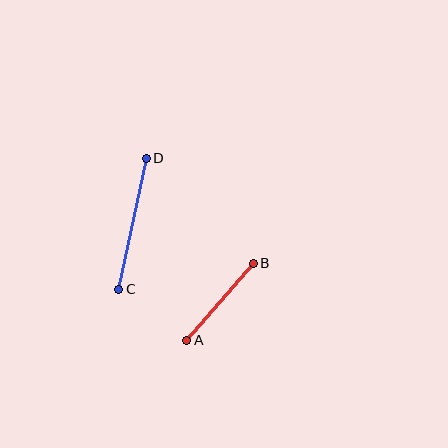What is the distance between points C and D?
The distance is approximately 134 pixels.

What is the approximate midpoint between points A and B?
The midpoint is at approximately (220, 302) pixels.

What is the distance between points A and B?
The distance is approximately 102 pixels.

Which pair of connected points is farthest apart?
Points C and D are farthest apart.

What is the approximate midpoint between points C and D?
The midpoint is at approximately (133, 224) pixels.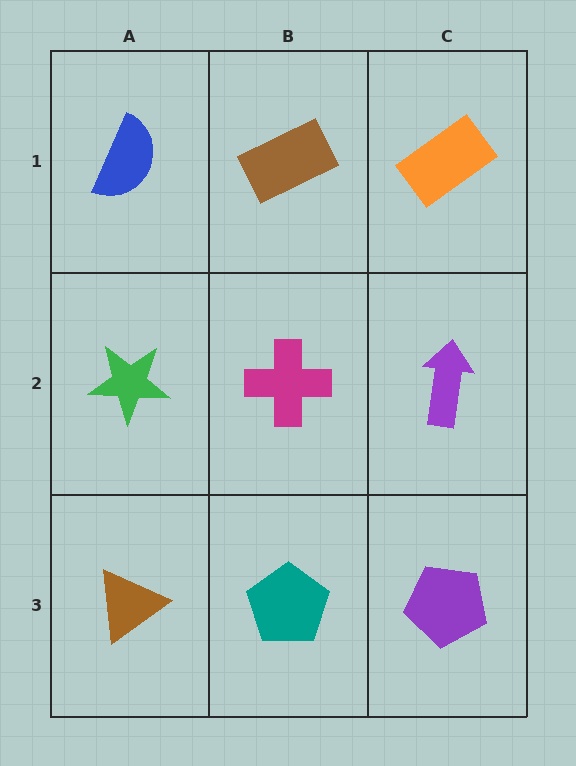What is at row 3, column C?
A purple pentagon.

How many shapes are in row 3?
3 shapes.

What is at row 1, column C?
An orange rectangle.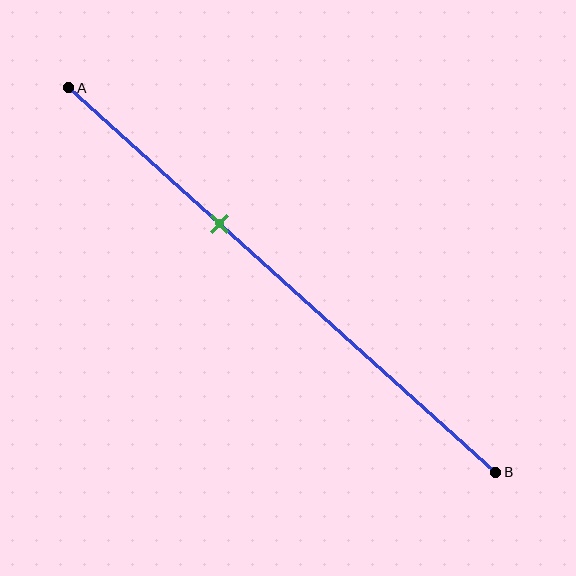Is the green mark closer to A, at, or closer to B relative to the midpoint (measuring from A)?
The green mark is closer to point A than the midpoint of segment AB.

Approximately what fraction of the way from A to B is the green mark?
The green mark is approximately 35% of the way from A to B.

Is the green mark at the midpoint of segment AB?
No, the mark is at about 35% from A, not at the 50% midpoint.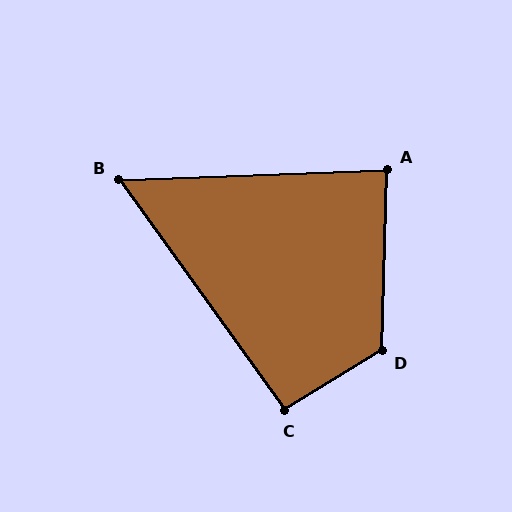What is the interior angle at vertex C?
Approximately 94 degrees (approximately right).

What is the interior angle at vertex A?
Approximately 86 degrees (approximately right).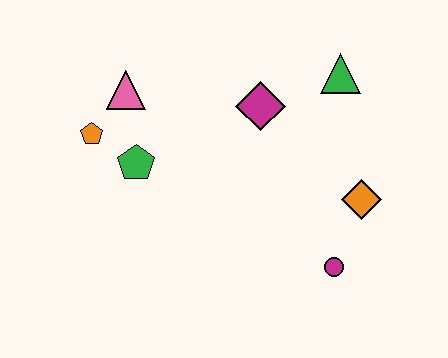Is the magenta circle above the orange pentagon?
No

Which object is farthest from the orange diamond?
The orange pentagon is farthest from the orange diamond.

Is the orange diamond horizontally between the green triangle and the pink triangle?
No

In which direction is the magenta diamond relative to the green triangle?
The magenta diamond is to the left of the green triangle.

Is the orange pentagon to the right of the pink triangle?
No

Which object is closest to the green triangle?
The magenta diamond is closest to the green triangle.